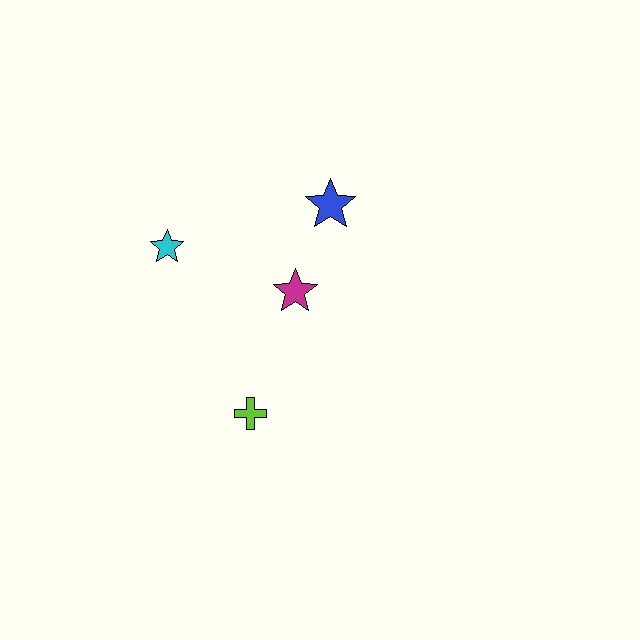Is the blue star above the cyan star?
Yes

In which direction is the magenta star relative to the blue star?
The magenta star is below the blue star.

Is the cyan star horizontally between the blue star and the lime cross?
No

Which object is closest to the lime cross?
The magenta star is closest to the lime cross.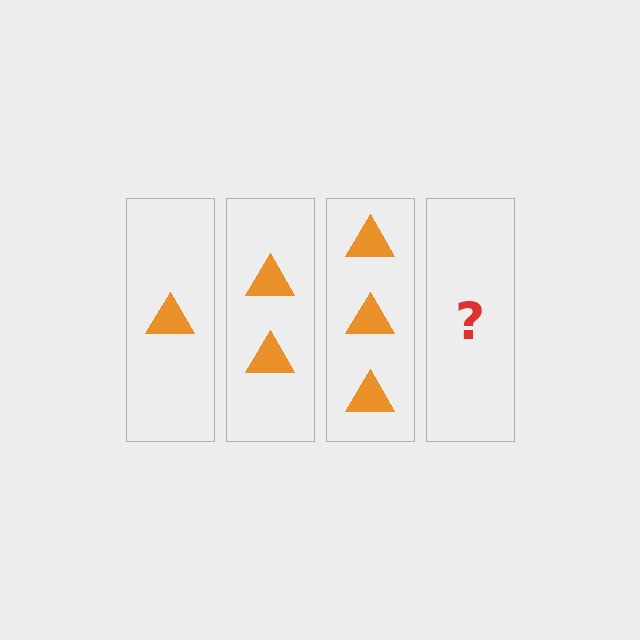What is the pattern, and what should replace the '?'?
The pattern is that each step adds one more triangle. The '?' should be 4 triangles.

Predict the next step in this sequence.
The next step is 4 triangles.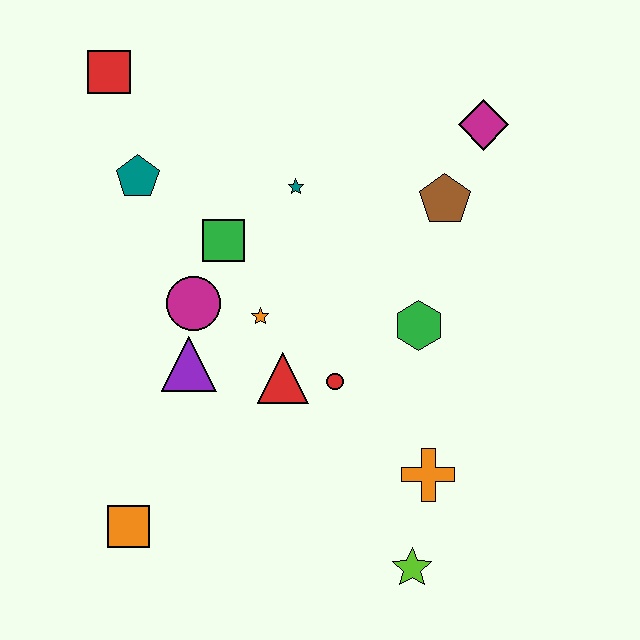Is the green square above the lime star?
Yes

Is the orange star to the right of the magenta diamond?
No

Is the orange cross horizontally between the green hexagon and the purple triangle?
No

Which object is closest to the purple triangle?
The magenta circle is closest to the purple triangle.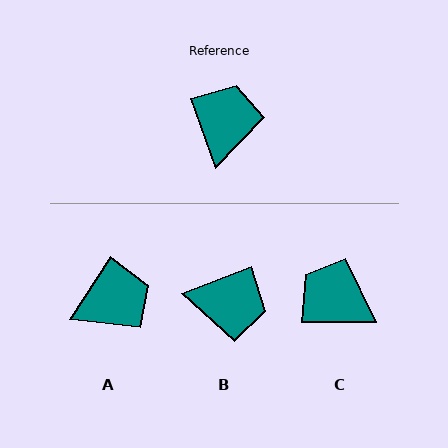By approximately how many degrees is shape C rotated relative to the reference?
Approximately 70 degrees counter-clockwise.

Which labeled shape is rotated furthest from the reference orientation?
B, about 88 degrees away.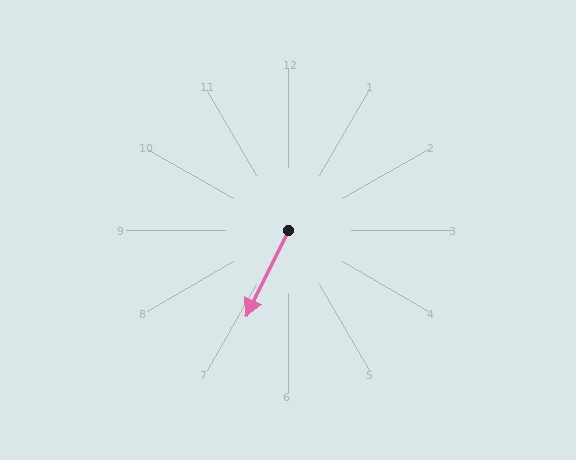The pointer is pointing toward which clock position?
Roughly 7 o'clock.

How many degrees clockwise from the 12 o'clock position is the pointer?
Approximately 207 degrees.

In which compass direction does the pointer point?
Southwest.